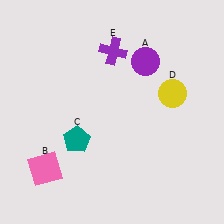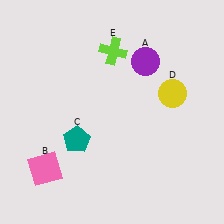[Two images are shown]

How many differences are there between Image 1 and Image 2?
There is 1 difference between the two images.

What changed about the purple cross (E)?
In Image 1, E is purple. In Image 2, it changed to lime.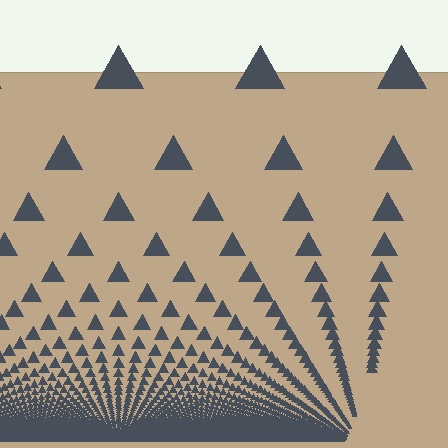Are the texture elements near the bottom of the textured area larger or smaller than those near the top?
Smaller. The gradient is inverted — elements near the bottom are smaller and denser.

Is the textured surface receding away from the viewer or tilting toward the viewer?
The surface appears to tilt toward the viewer. Texture elements get larger and sparser toward the top.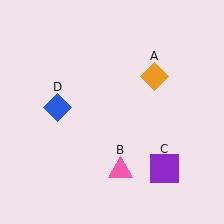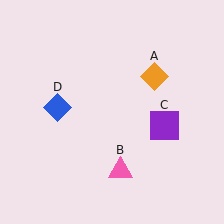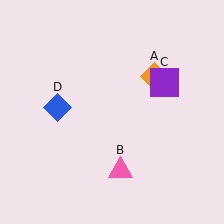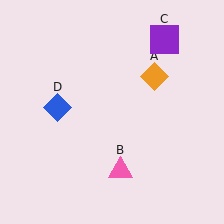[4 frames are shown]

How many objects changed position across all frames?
1 object changed position: purple square (object C).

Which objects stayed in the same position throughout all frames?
Orange diamond (object A) and pink triangle (object B) and blue diamond (object D) remained stationary.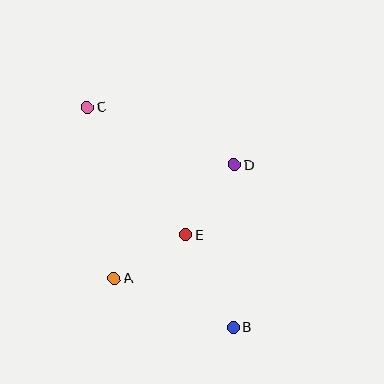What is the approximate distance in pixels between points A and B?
The distance between A and B is approximately 129 pixels.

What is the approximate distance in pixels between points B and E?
The distance between B and E is approximately 104 pixels.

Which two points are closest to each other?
Points A and E are closest to each other.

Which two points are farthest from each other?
Points B and C are farthest from each other.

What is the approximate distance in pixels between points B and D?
The distance between B and D is approximately 162 pixels.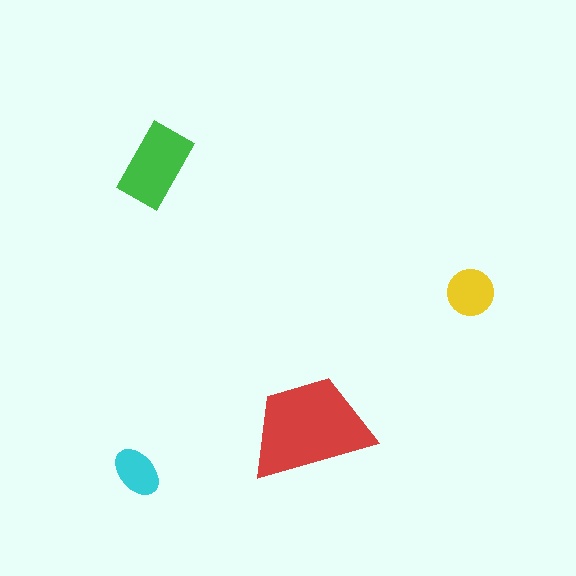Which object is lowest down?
The cyan ellipse is bottommost.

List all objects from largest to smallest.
The red trapezoid, the green rectangle, the yellow circle, the cyan ellipse.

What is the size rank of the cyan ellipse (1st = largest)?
4th.